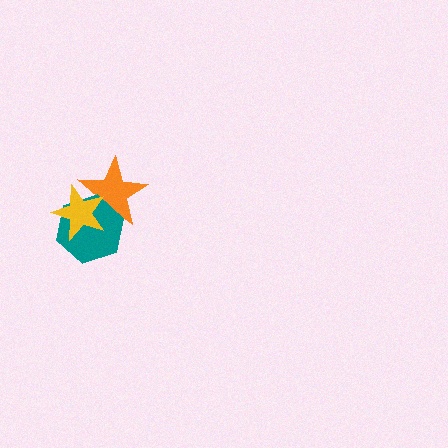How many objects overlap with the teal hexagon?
2 objects overlap with the teal hexagon.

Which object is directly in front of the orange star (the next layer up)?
The teal hexagon is directly in front of the orange star.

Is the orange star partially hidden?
Yes, it is partially covered by another shape.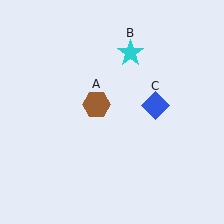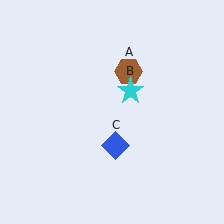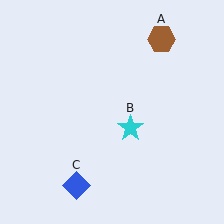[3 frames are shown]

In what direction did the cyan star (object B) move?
The cyan star (object B) moved down.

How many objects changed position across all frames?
3 objects changed position: brown hexagon (object A), cyan star (object B), blue diamond (object C).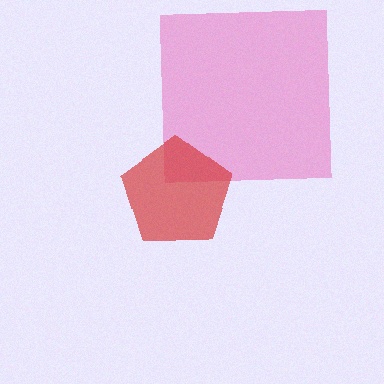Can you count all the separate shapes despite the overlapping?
Yes, there are 2 separate shapes.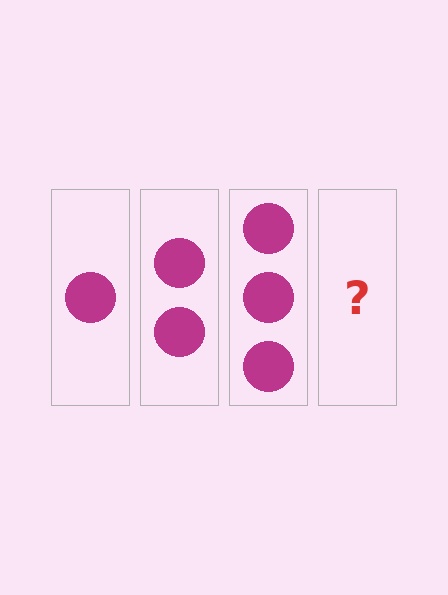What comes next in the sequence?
The next element should be 4 circles.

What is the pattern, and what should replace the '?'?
The pattern is that each step adds one more circle. The '?' should be 4 circles.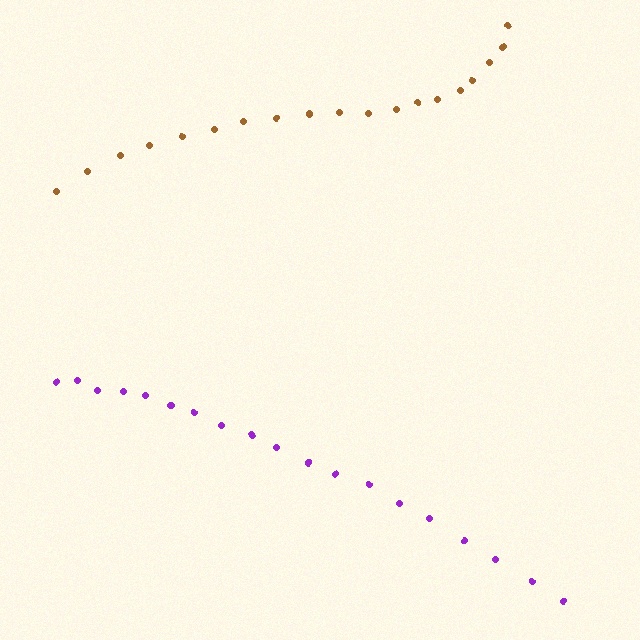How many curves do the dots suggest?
There are 2 distinct paths.